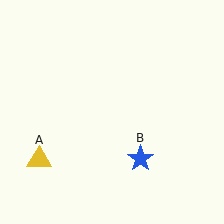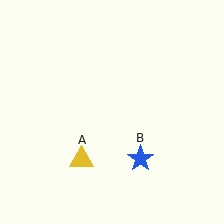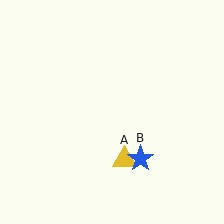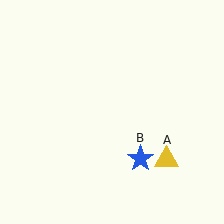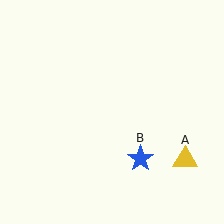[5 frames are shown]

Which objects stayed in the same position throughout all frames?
Blue star (object B) remained stationary.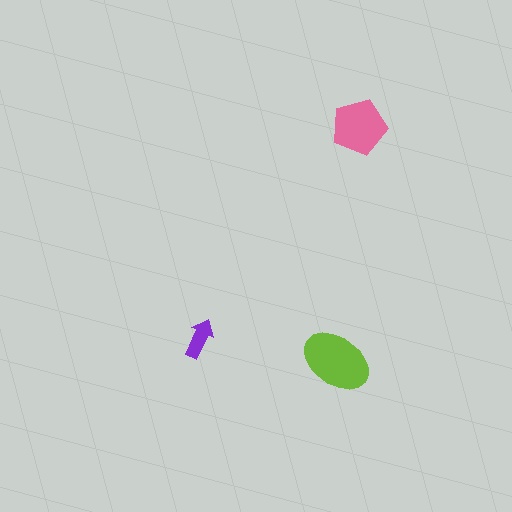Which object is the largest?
The lime ellipse.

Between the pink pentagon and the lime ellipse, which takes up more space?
The lime ellipse.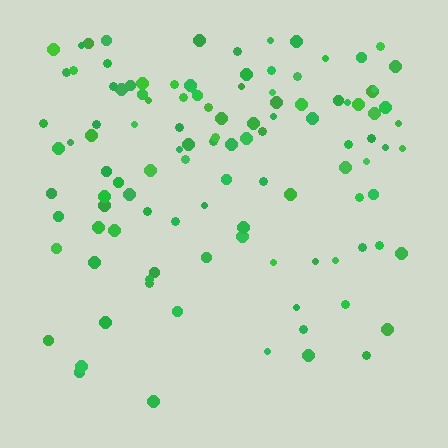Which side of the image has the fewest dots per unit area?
The bottom.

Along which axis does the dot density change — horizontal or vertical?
Vertical.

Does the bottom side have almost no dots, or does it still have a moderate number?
Still a moderate number, just noticeably fewer than the top.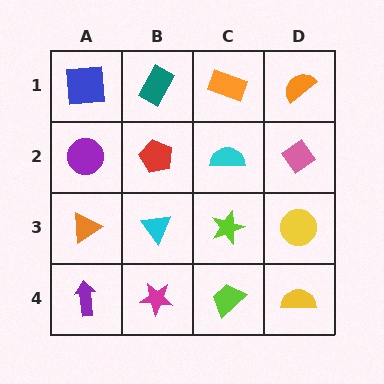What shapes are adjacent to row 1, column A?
A purple circle (row 2, column A), a teal rectangle (row 1, column B).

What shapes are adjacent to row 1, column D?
A pink diamond (row 2, column D), an orange rectangle (row 1, column C).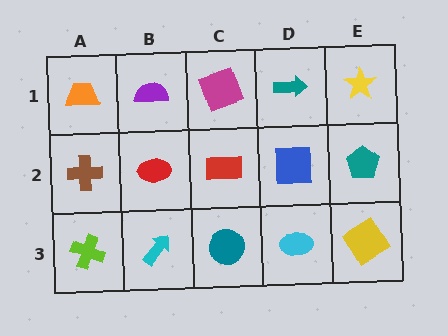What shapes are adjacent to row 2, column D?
A teal arrow (row 1, column D), a cyan ellipse (row 3, column D), a red rectangle (row 2, column C), a teal pentagon (row 2, column E).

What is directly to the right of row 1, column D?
A yellow star.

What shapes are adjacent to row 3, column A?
A brown cross (row 2, column A), a cyan arrow (row 3, column B).